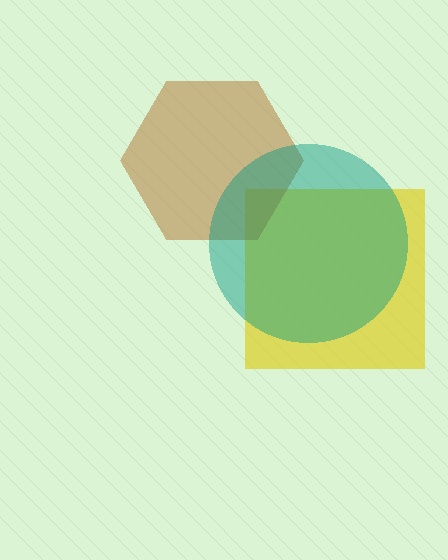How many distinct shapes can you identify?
There are 3 distinct shapes: a yellow square, a brown hexagon, a teal circle.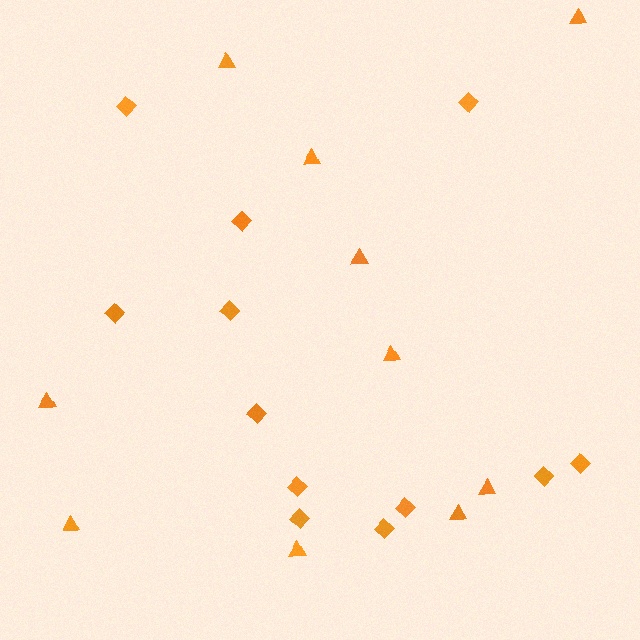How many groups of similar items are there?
There are 2 groups: one group of triangles (10) and one group of diamonds (12).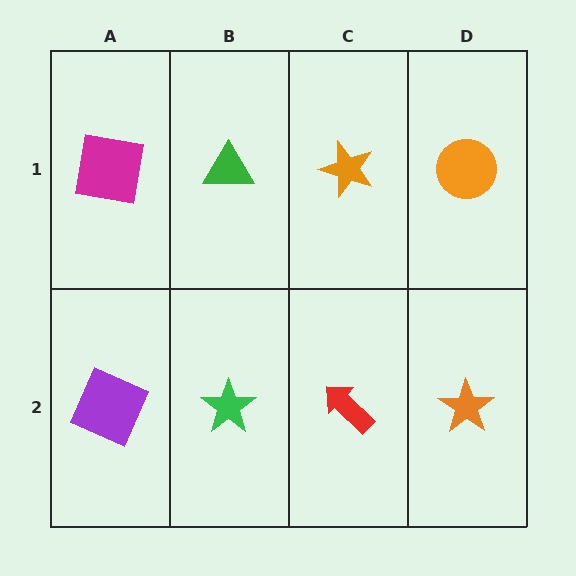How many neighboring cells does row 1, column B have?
3.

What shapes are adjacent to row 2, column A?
A magenta square (row 1, column A), a green star (row 2, column B).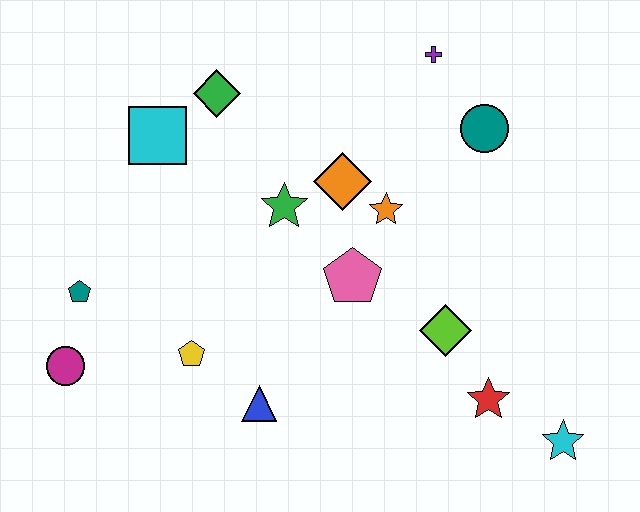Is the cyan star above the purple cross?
No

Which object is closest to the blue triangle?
The yellow pentagon is closest to the blue triangle.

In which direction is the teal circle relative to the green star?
The teal circle is to the right of the green star.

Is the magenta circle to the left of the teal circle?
Yes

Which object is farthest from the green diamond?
The cyan star is farthest from the green diamond.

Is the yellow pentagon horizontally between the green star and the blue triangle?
No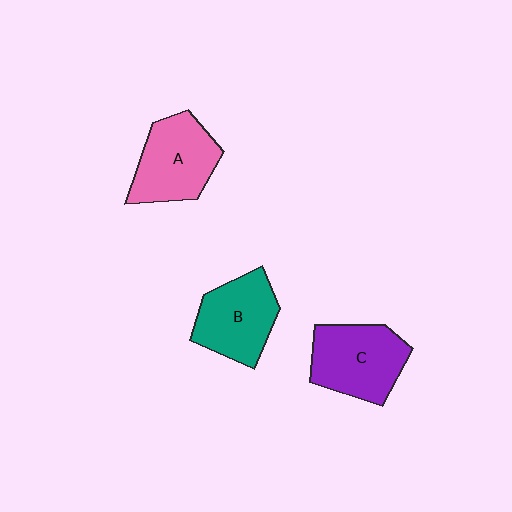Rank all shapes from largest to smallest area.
From largest to smallest: C (purple), A (pink), B (teal).